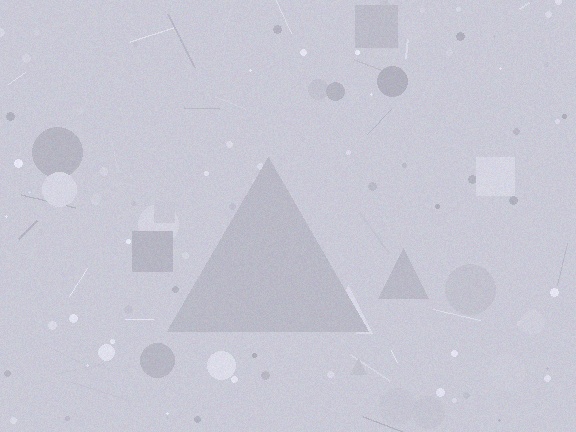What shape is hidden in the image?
A triangle is hidden in the image.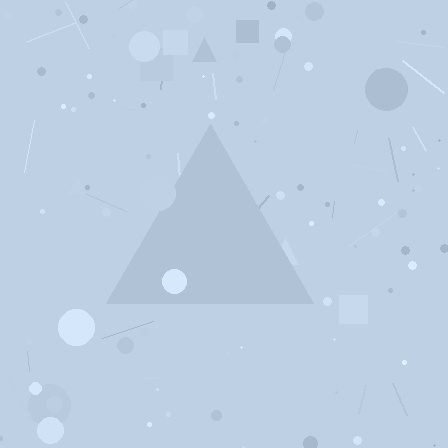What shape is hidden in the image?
A triangle is hidden in the image.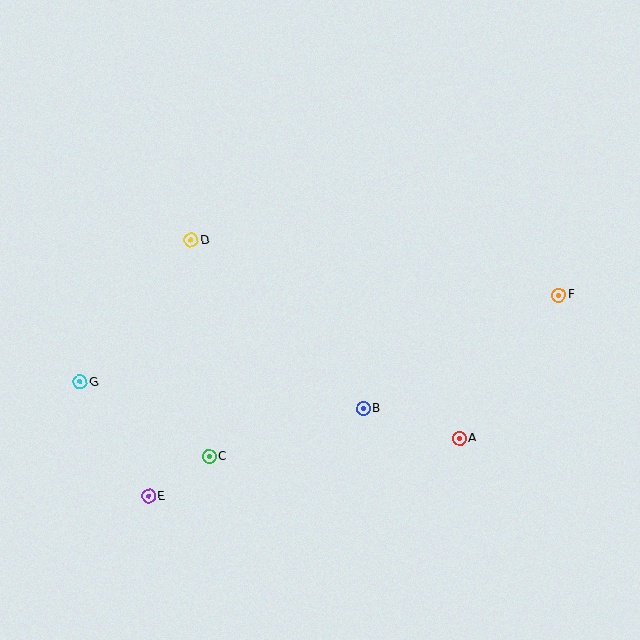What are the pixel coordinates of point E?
Point E is at (149, 496).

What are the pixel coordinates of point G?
Point G is at (80, 382).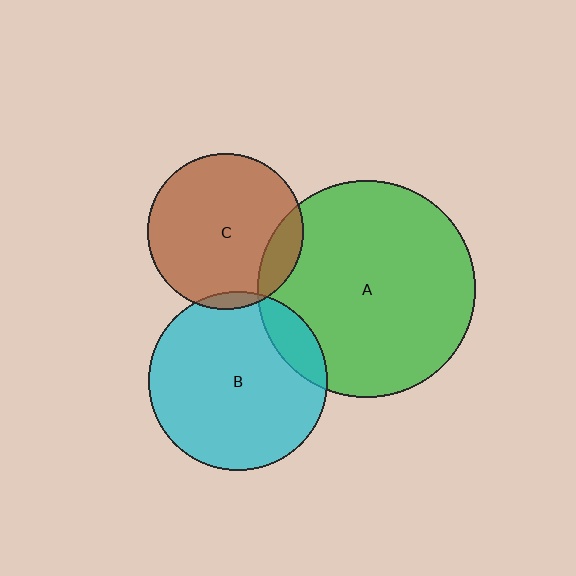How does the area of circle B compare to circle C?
Approximately 1.3 times.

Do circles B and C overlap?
Yes.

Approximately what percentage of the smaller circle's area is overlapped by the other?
Approximately 5%.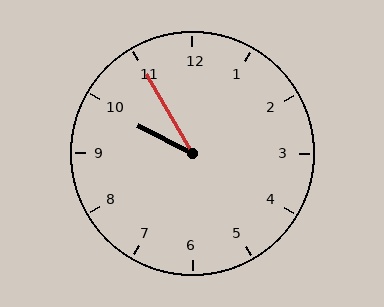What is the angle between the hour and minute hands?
Approximately 32 degrees.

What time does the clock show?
9:55.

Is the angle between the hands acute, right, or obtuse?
It is acute.